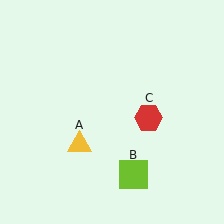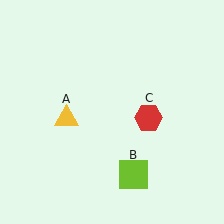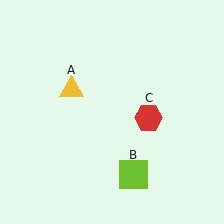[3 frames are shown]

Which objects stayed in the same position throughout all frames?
Lime square (object B) and red hexagon (object C) remained stationary.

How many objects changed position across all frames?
1 object changed position: yellow triangle (object A).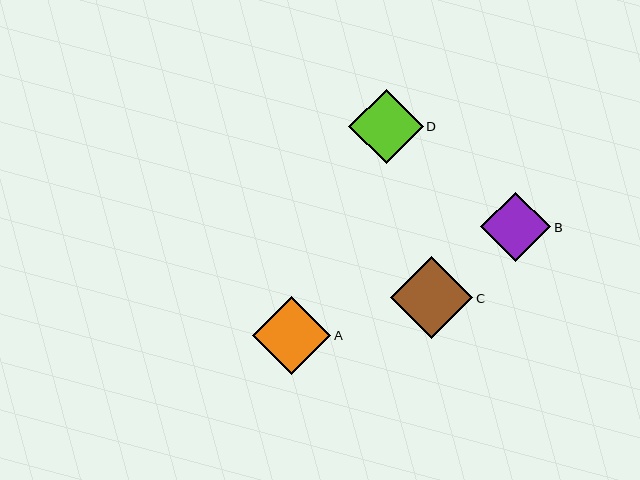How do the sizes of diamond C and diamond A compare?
Diamond C and diamond A are approximately the same size.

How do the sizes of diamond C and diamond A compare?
Diamond C and diamond A are approximately the same size.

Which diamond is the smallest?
Diamond B is the smallest with a size of approximately 70 pixels.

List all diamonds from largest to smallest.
From largest to smallest: C, A, D, B.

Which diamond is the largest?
Diamond C is the largest with a size of approximately 82 pixels.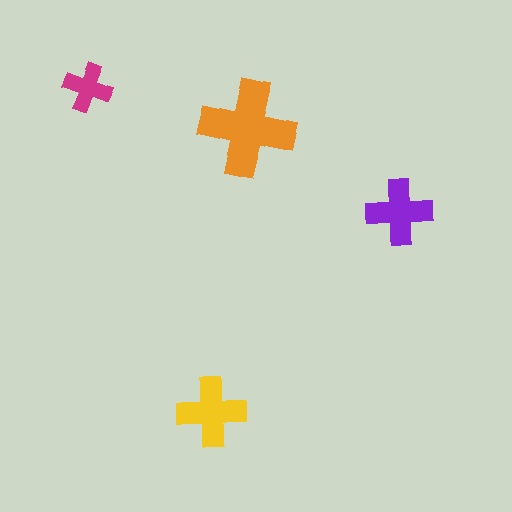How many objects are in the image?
There are 4 objects in the image.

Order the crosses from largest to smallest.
the orange one, the yellow one, the purple one, the magenta one.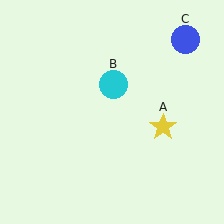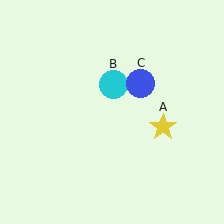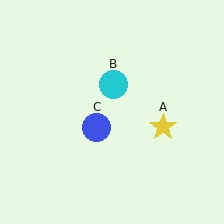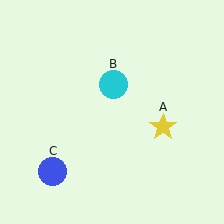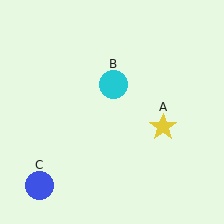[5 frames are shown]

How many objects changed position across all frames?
1 object changed position: blue circle (object C).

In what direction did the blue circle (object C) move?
The blue circle (object C) moved down and to the left.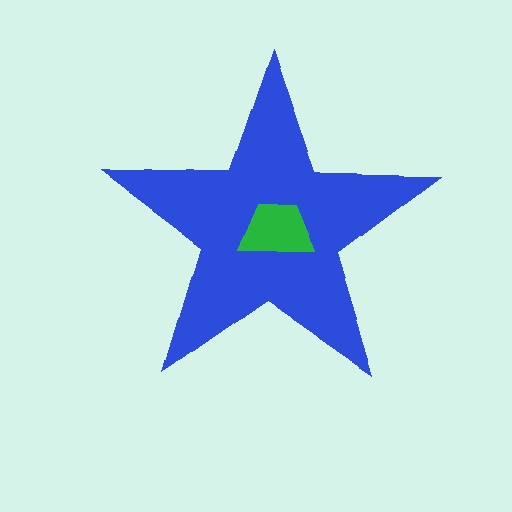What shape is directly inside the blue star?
The green trapezoid.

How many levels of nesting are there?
2.